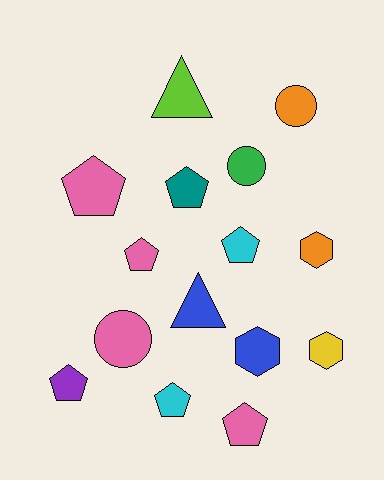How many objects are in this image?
There are 15 objects.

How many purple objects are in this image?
There is 1 purple object.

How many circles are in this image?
There are 3 circles.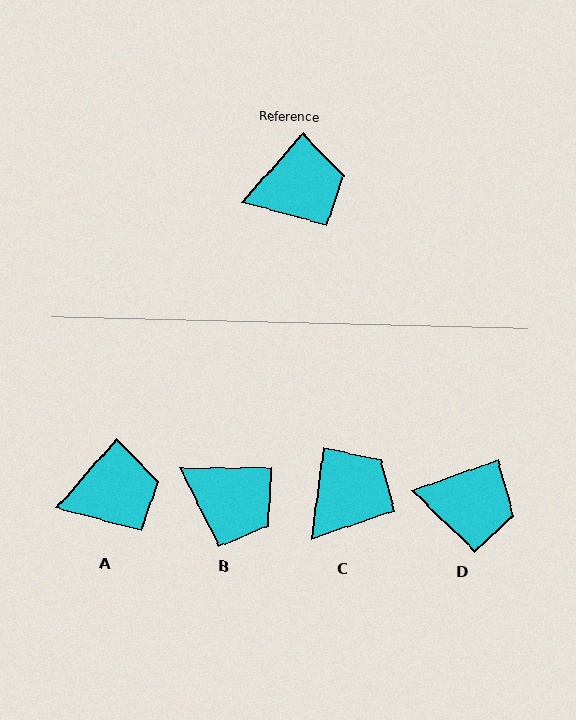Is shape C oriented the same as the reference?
No, it is off by about 34 degrees.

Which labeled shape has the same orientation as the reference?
A.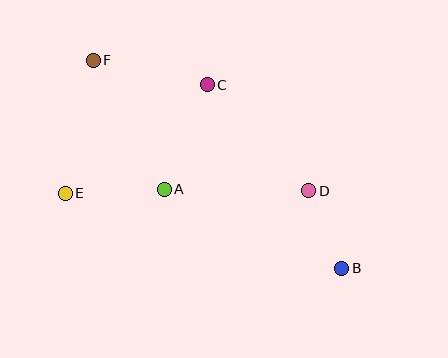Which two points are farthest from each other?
Points B and F are farthest from each other.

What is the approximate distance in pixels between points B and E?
The distance between B and E is approximately 287 pixels.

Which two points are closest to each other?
Points B and D are closest to each other.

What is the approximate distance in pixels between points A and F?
The distance between A and F is approximately 147 pixels.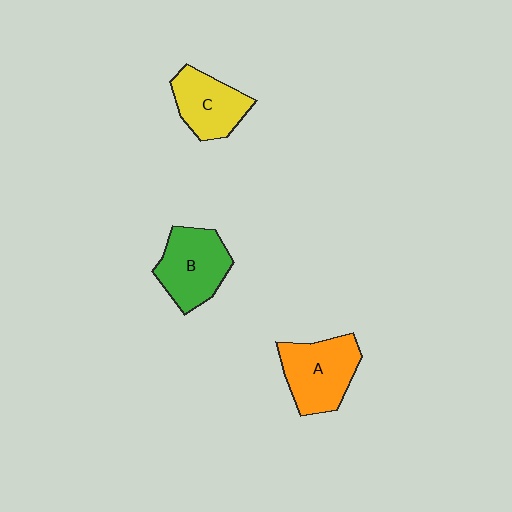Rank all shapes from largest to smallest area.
From largest to smallest: A (orange), B (green), C (yellow).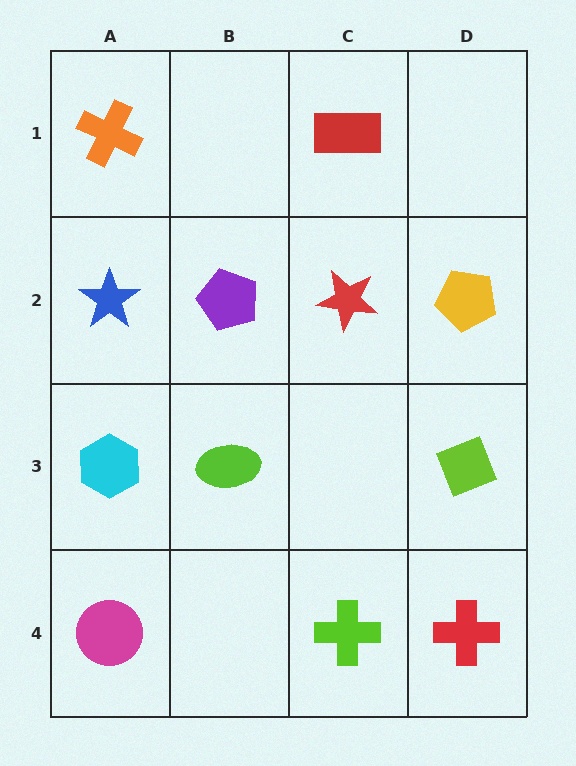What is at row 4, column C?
A lime cross.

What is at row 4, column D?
A red cross.